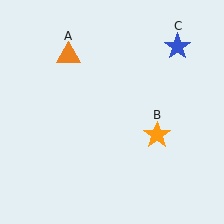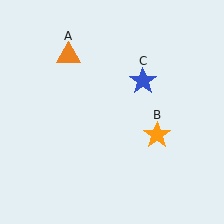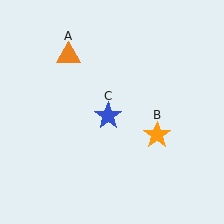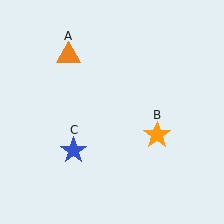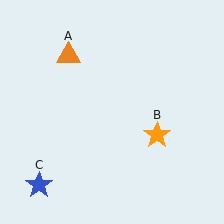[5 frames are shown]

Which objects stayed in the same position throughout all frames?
Orange triangle (object A) and orange star (object B) remained stationary.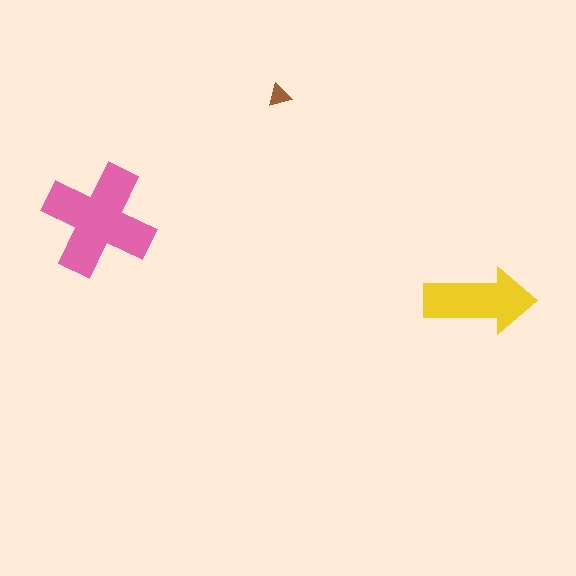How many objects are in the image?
There are 3 objects in the image.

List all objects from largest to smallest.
The pink cross, the yellow arrow, the brown triangle.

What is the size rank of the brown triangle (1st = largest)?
3rd.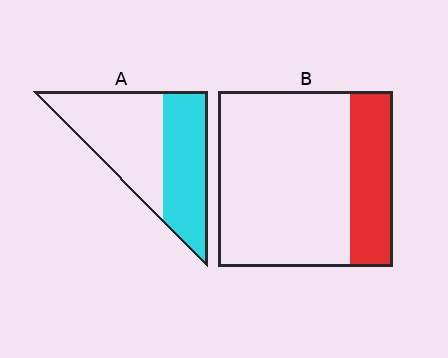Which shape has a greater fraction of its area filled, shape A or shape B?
Shape A.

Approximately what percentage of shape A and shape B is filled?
A is approximately 45% and B is approximately 25%.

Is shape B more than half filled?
No.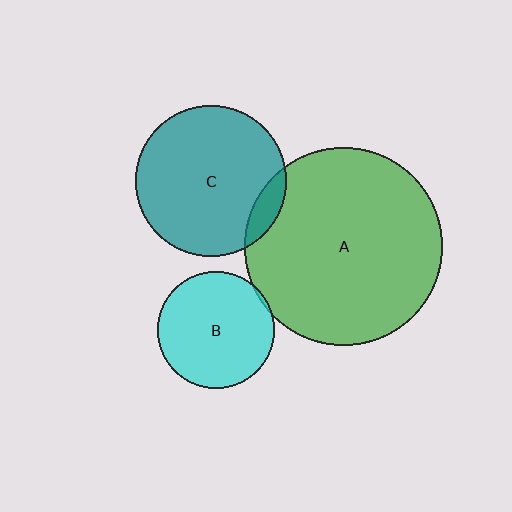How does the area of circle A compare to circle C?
Approximately 1.7 times.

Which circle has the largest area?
Circle A (green).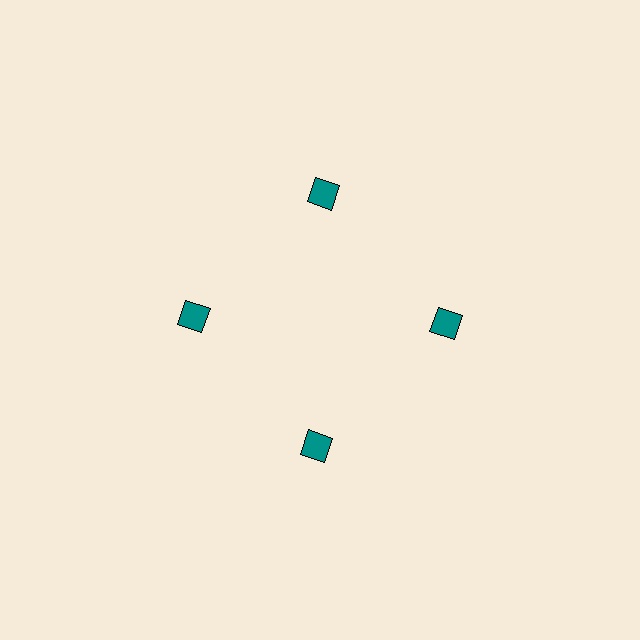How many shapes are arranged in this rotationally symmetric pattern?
There are 4 shapes, arranged in 4 groups of 1.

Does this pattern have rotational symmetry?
Yes, this pattern has 4-fold rotational symmetry. It looks the same after rotating 90 degrees around the center.